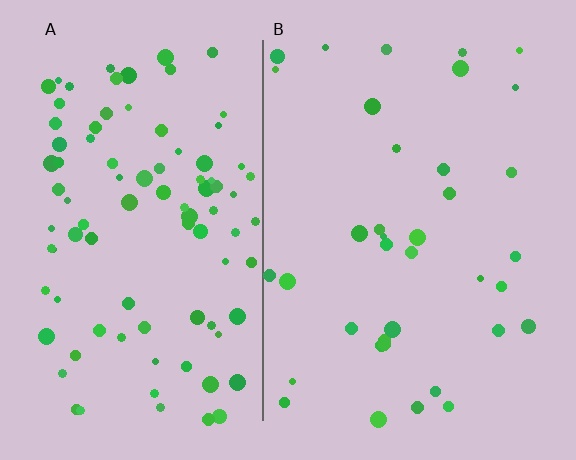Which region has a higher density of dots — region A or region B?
A (the left).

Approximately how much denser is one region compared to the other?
Approximately 2.6× — region A over region B.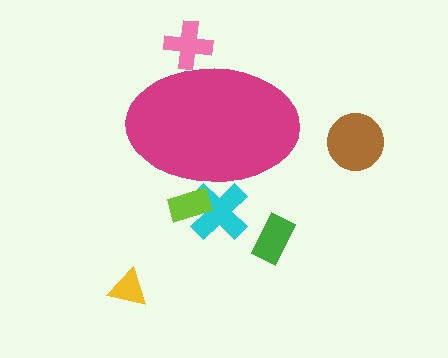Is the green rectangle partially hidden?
No, the green rectangle is fully visible.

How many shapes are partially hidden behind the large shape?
3 shapes are partially hidden.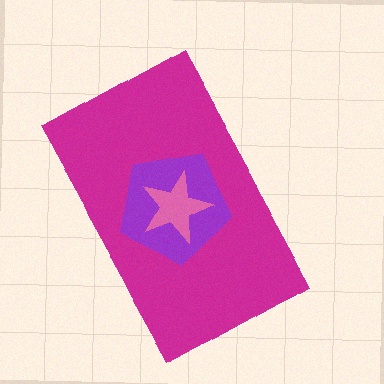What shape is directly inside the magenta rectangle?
The purple pentagon.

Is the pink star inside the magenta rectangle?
Yes.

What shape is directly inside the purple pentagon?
The pink star.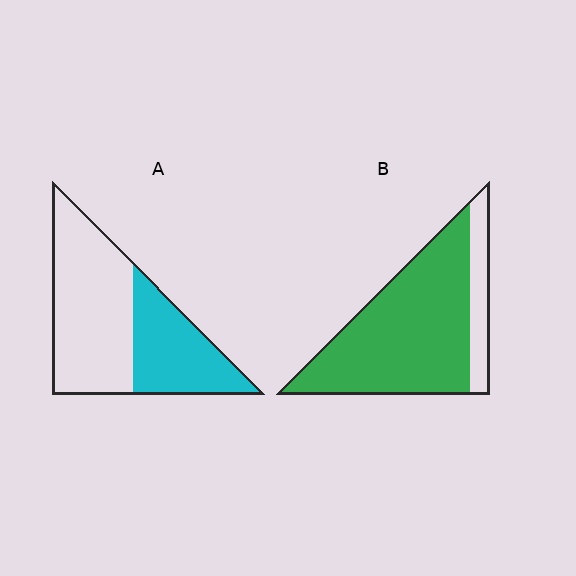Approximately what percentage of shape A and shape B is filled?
A is approximately 40% and B is approximately 80%.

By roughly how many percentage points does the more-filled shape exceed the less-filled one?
By roughly 45 percentage points (B over A).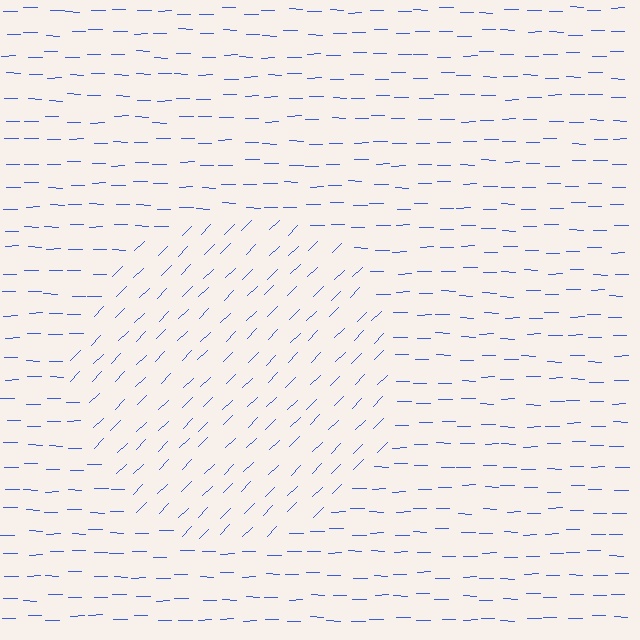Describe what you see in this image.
The image is filled with small blue line segments. A circle region in the image has lines oriented differently from the surrounding lines, creating a visible texture boundary.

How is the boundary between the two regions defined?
The boundary is defined purely by a change in line orientation (approximately 45 degrees difference). All lines are the same color and thickness.